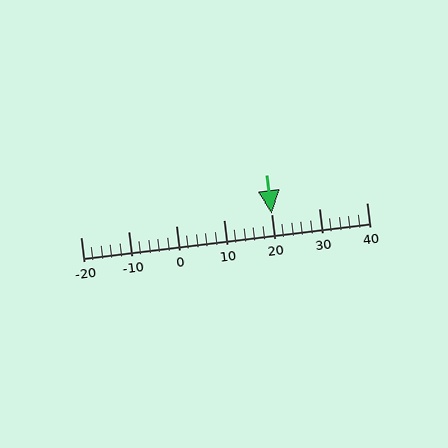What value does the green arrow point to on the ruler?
The green arrow points to approximately 20.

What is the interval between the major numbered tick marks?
The major tick marks are spaced 10 units apart.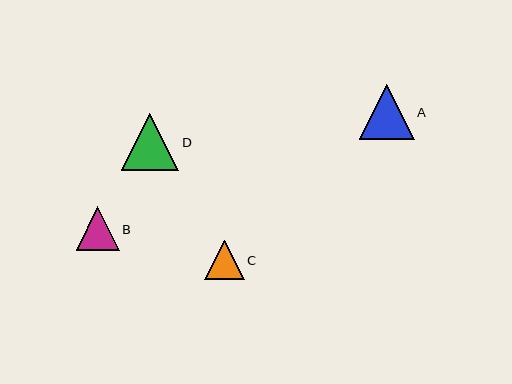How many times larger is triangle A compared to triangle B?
Triangle A is approximately 1.3 times the size of triangle B.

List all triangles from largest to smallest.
From largest to smallest: D, A, B, C.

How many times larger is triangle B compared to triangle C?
Triangle B is approximately 1.1 times the size of triangle C.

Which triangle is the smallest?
Triangle C is the smallest with a size of approximately 39 pixels.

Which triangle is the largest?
Triangle D is the largest with a size of approximately 57 pixels.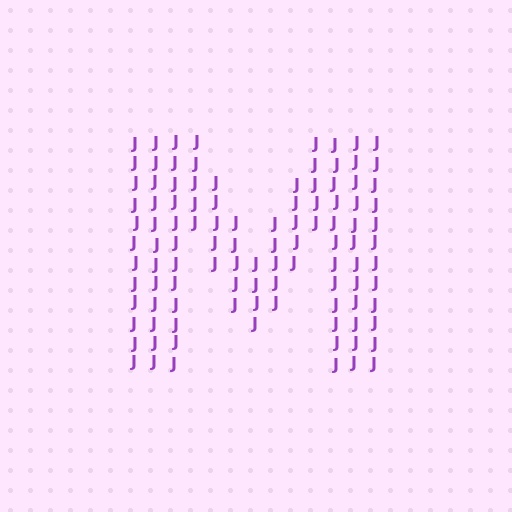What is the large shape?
The large shape is the letter M.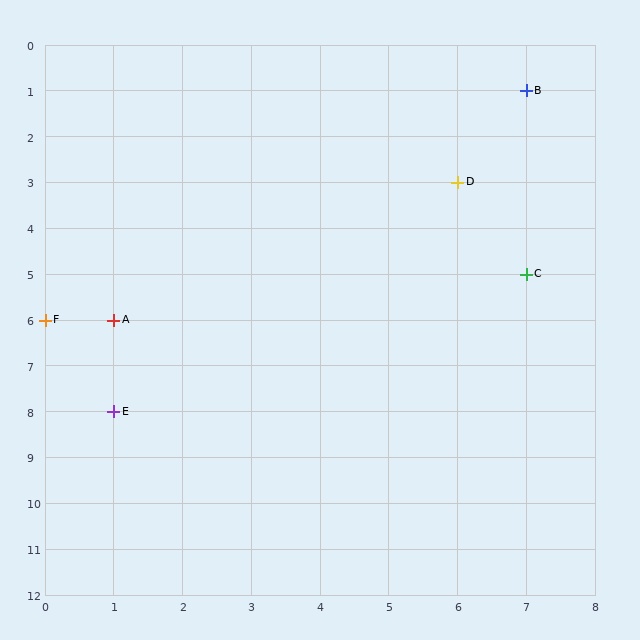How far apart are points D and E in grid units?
Points D and E are 5 columns and 5 rows apart (about 7.1 grid units diagonally).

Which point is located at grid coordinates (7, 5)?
Point C is at (7, 5).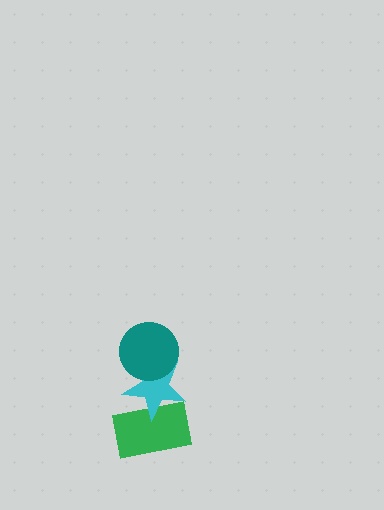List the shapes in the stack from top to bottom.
From top to bottom: the teal circle, the cyan star, the green rectangle.